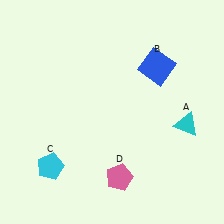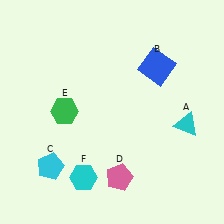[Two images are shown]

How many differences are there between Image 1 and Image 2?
There are 2 differences between the two images.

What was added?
A green hexagon (E), a cyan hexagon (F) were added in Image 2.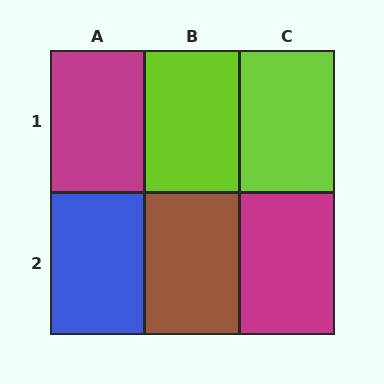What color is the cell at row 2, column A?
Blue.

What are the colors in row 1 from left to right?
Magenta, lime, lime.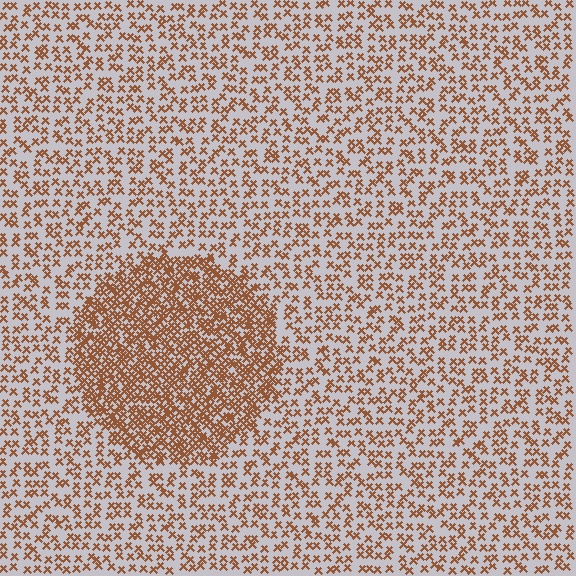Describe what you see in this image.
The image contains small brown elements arranged at two different densities. A circle-shaped region is visible where the elements are more densely packed than the surrounding area.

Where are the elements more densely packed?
The elements are more densely packed inside the circle boundary.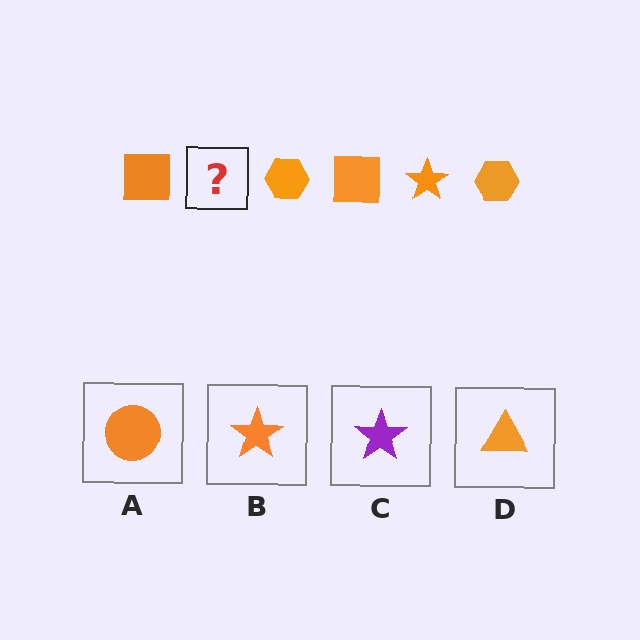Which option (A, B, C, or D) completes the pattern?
B.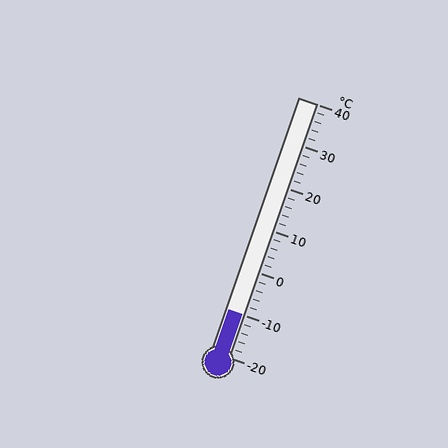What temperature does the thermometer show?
The thermometer shows approximately -10°C.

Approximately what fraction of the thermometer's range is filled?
The thermometer is filled to approximately 15% of its range.